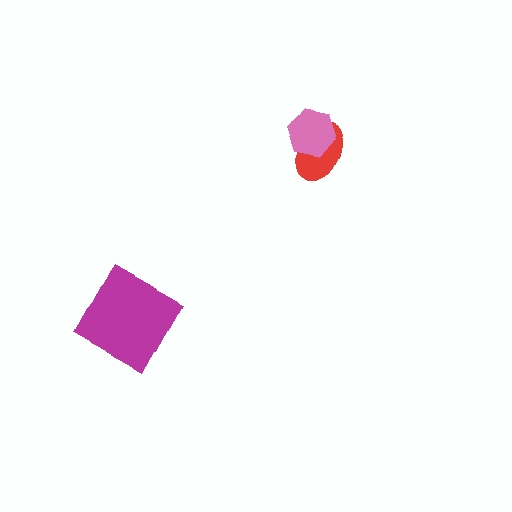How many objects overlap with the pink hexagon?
1 object overlaps with the pink hexagon.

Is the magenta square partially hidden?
No, no other shape covers it.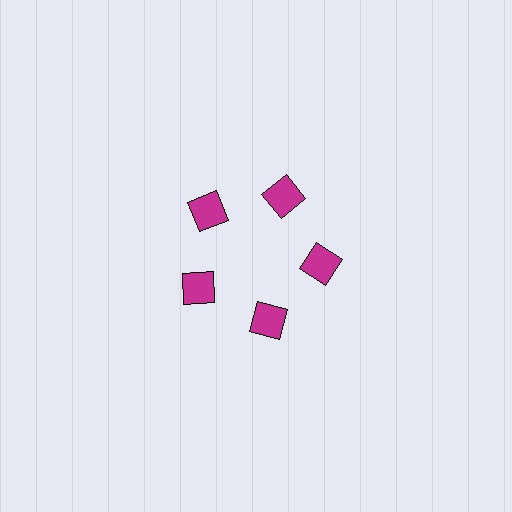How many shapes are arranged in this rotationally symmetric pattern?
There are 5 shapes, arranged in 5 groups of 1.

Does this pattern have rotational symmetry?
Yes, this pattern has 5-fold rotational symmetry. It looks the same after rotating 72 degrees around the center.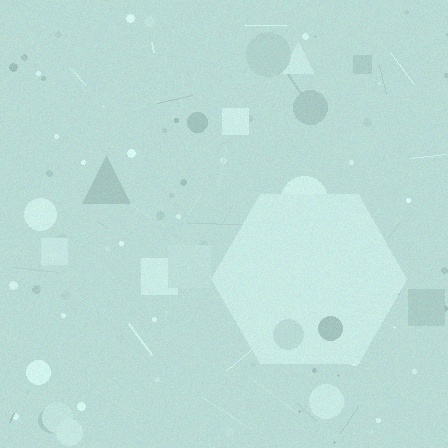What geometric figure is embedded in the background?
A hexagon is embedded in the background.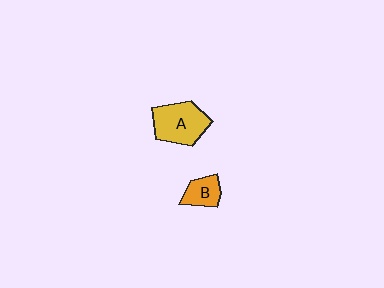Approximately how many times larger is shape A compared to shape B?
Approximately 2.0 times.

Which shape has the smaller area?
Shape B (orange).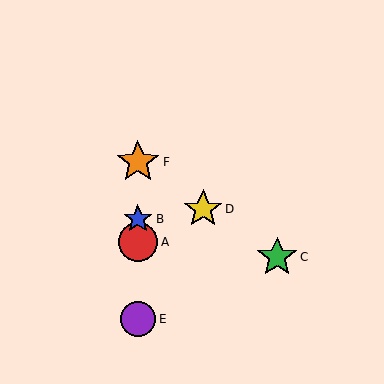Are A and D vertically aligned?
No, A is at x≈138 and D is at x≈203.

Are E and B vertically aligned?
Yes, both are at x≈138.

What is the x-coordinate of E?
Object E is at x≈138.